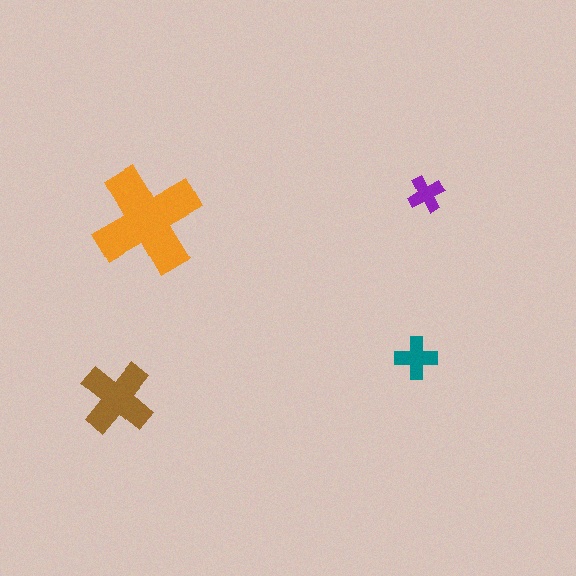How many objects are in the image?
There are 4 objects in the image.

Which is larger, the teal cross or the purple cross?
The teal one.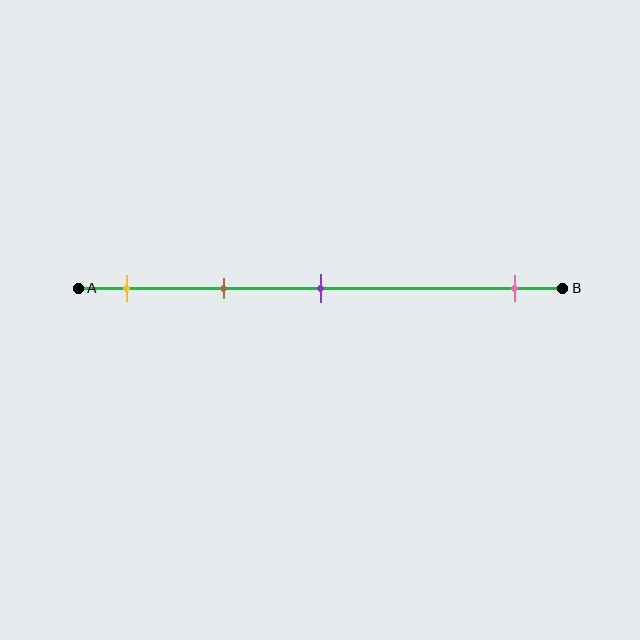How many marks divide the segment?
There are 4 marks dividing the segment.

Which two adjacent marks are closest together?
The yellow and brown marks are the closest adjacent pair.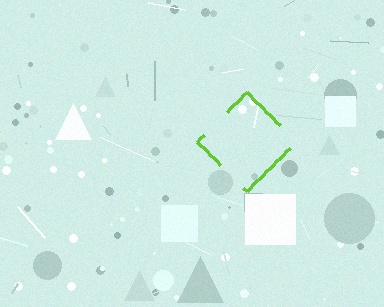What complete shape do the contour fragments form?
The contour fragments form a diamond.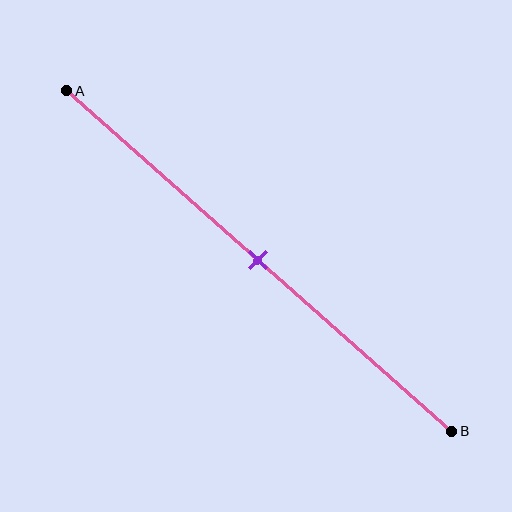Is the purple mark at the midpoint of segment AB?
Yes, the mark is approximately at the midpoint.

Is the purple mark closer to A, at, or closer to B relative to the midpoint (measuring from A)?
The purple mark is approximately at the midpoint of segment AB.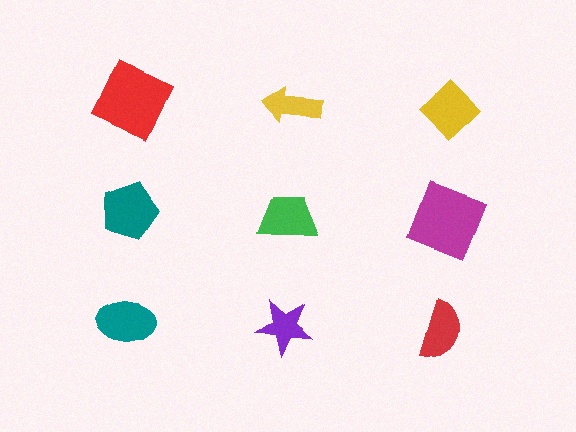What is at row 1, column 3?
A yellow diamond.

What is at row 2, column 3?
A magenta square.